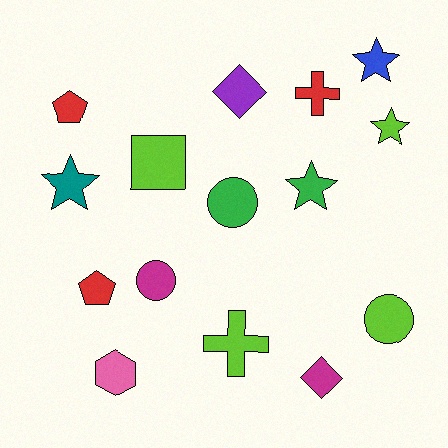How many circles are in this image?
There are 3 circles.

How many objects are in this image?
There are 15 objects.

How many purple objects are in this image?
There is 1 purple object.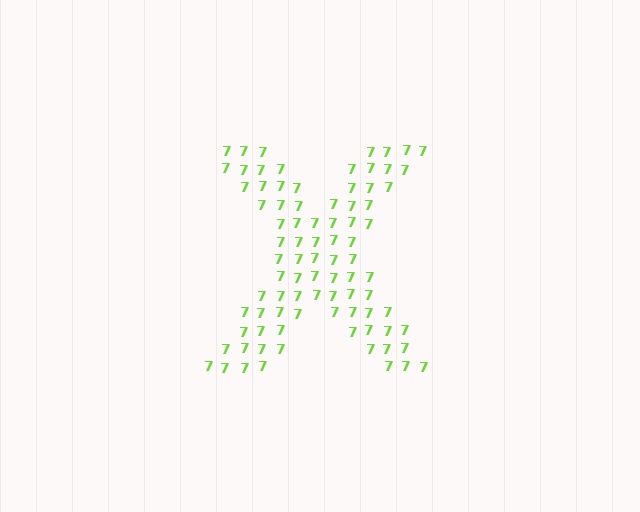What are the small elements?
The small elements are digit 7's.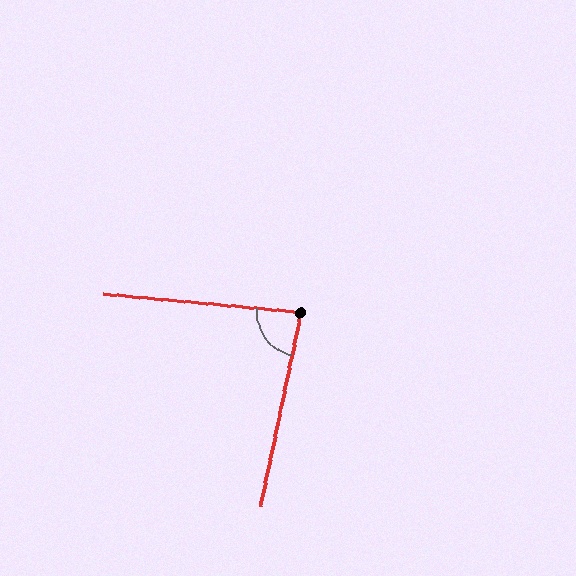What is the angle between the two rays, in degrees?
Approximately 83 degrees.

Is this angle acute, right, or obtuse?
It is acute.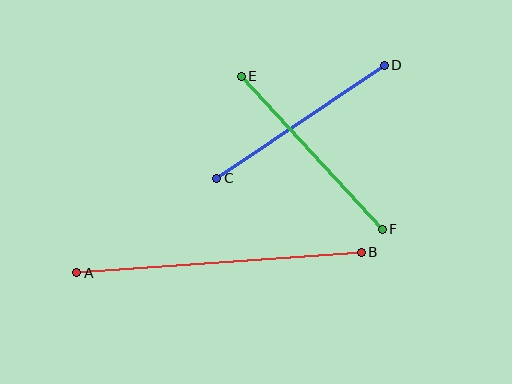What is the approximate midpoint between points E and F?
The midpoint is at approximately (312, 153) pixels.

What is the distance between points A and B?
The distance is approximately 285 pixels.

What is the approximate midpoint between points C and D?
The midpoint is at approximately (300, 122) pixels.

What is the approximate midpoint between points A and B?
The midpoint is at approximately (219, 262) pixels.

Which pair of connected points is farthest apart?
Points A and B are farthest apart.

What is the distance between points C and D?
The distance is approximately 202 pixels.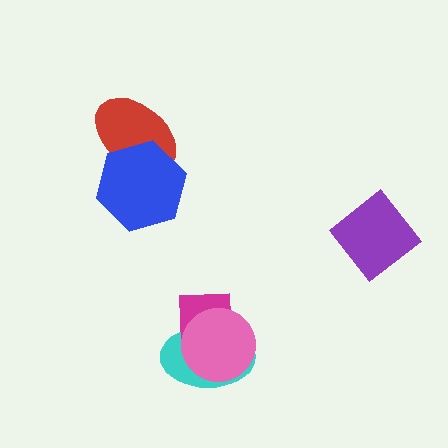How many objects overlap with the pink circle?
2 objects overlap with the pink circle.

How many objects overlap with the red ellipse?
1 object overlaps with the red ellipse.